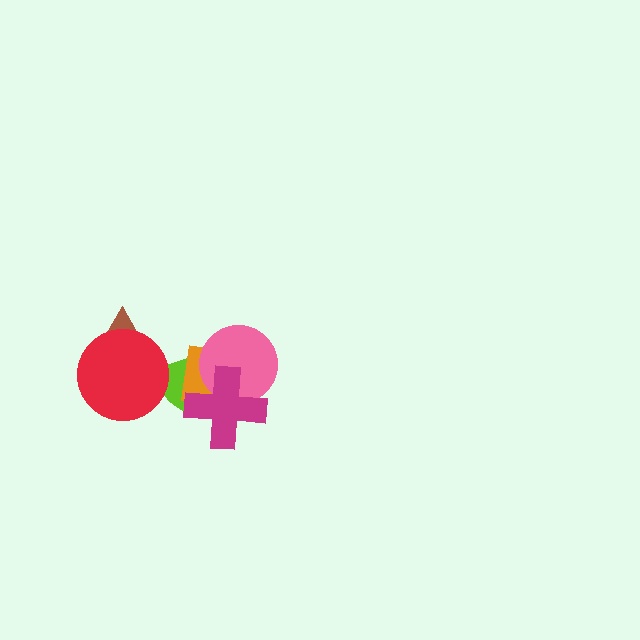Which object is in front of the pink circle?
The magenta cross is in front of the pink circle.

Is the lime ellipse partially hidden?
Yes, it is partially covered by another shape.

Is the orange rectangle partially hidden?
Yes, it is partially covered by another shape.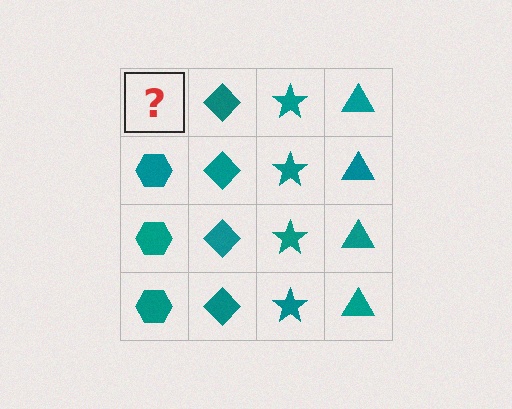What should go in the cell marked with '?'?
The missing cell should contain a teal hexagon.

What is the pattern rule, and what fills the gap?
The rule is that each column has a consistent shape. The gap should be filled with a teal hexagon.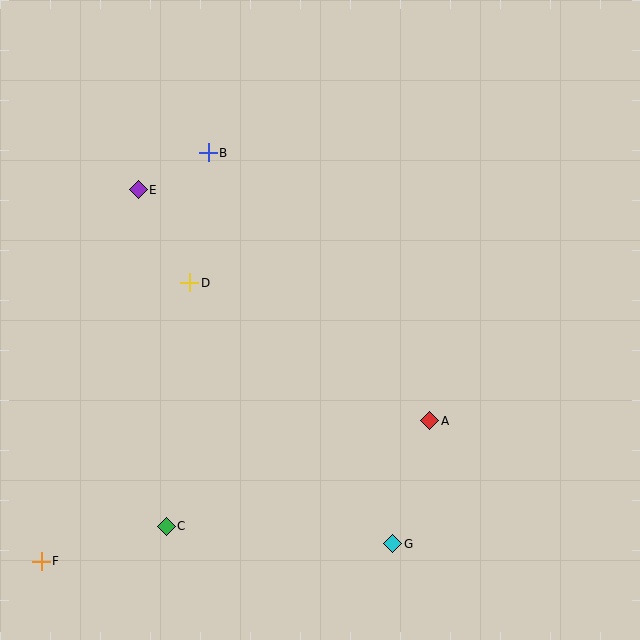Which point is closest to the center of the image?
Point D at (190, 283) is closest to the center.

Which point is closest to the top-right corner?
Point B is closest to the top-right corner.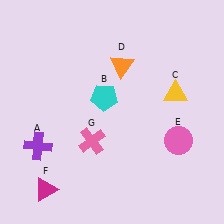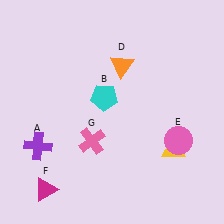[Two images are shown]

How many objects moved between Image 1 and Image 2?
1 object moved between the two images.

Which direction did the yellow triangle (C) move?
The yellow triangle (C) moved down.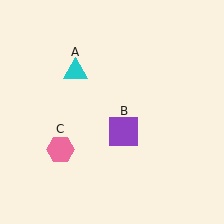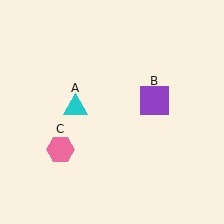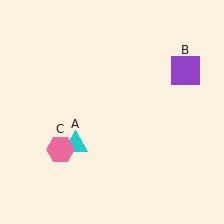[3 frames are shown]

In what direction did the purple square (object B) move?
The purple square (object B) moved up and to the right.